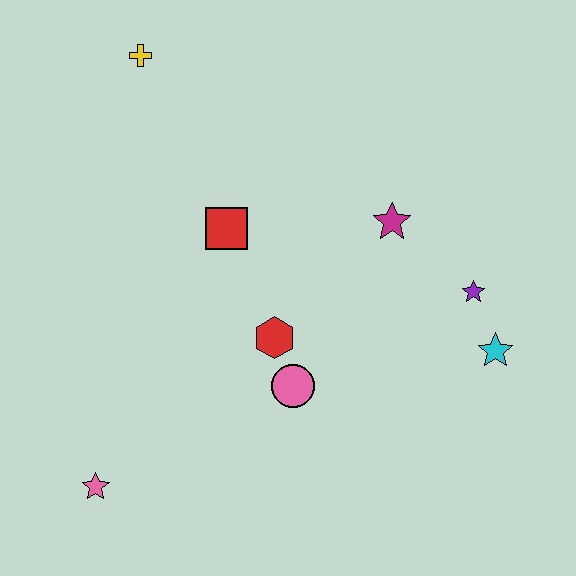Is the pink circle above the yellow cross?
No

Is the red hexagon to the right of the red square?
Yes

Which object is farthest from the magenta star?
The pink star is farthest from the magenta star.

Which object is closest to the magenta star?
The purple star is closest to the magenta star.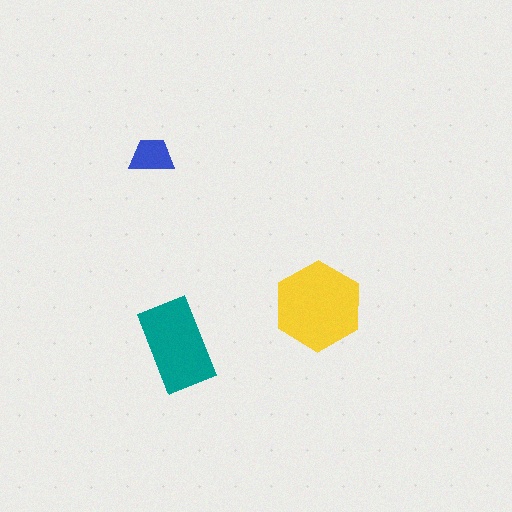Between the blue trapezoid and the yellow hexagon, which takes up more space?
The yellow hexagon.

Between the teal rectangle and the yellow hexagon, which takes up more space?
The yellow hexagon.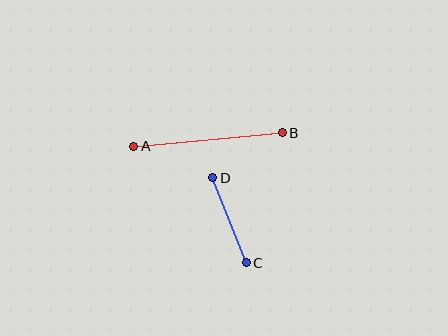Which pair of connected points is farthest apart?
Points A and B are farthest apart.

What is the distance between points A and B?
The distance is approximately 149 pixels.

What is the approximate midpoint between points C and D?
The midpoint is at approximately (229, 220) pixels.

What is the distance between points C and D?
The distance is approximately 91 pixels.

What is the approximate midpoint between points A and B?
The midpoint is at approximately (208, 140) pixels.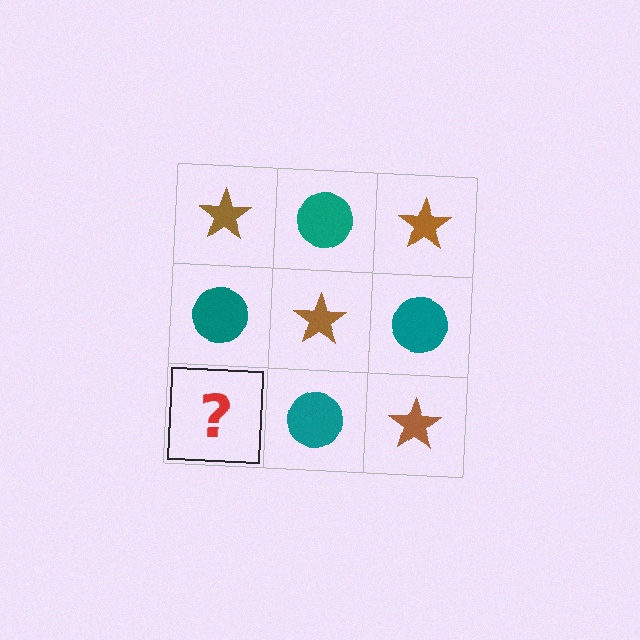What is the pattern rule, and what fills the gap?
The rule is that it alternates brown star and teal circle in a checkerboard pattern. The gap should be filled with a brown star.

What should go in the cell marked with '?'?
The missing cell should contain a brown star.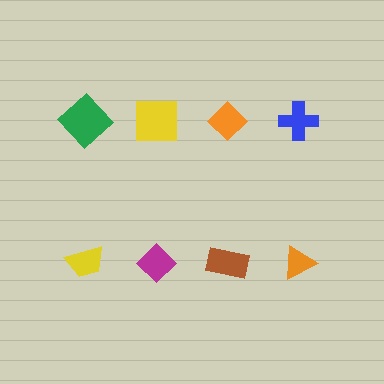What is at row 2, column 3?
A brown rectangle.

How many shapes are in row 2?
4 shapes.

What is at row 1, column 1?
A green diamond.